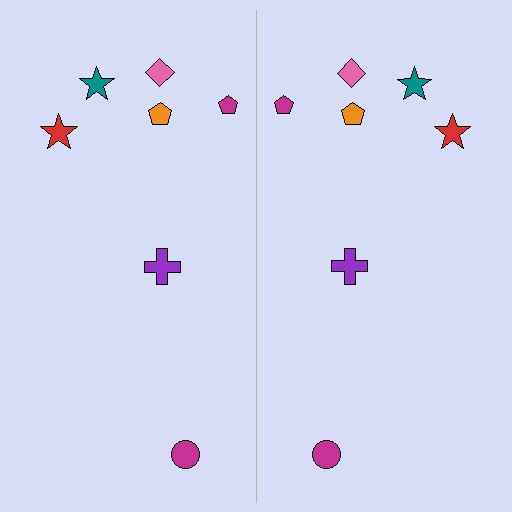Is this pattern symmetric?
Yes, this pattern has bilateral (reflection) symmetry.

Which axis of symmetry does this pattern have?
The pattern has a vertical axis of symmetry running through the center of the image.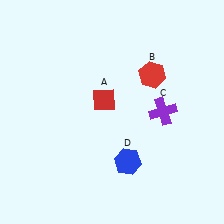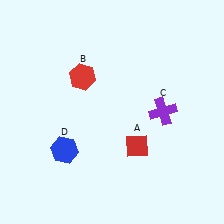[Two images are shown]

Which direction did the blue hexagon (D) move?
The blue hexagon (D) moved left.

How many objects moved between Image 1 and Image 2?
3 objects moved between the two images.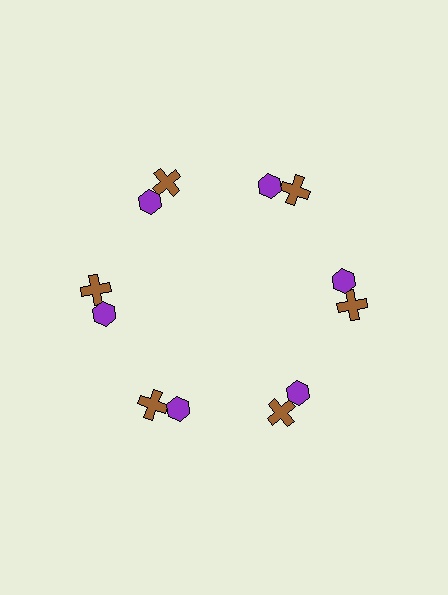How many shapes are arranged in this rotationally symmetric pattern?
There are 12 shapes, arranged in 6 groups of 2.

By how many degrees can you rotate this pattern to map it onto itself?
The pattern maps onto itself every 60 degrees of rotation.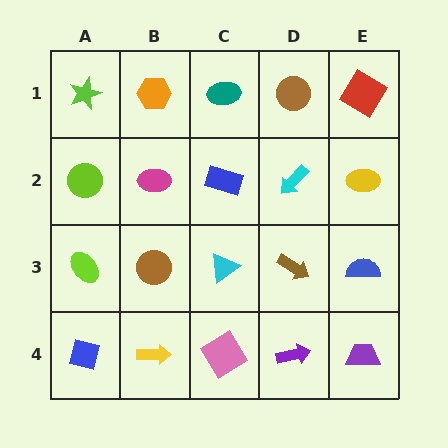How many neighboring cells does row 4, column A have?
2.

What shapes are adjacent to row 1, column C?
A blue rectangle (row 2, column C), an orange hexagon (row 1, column B), a brown circle (row 1, column D).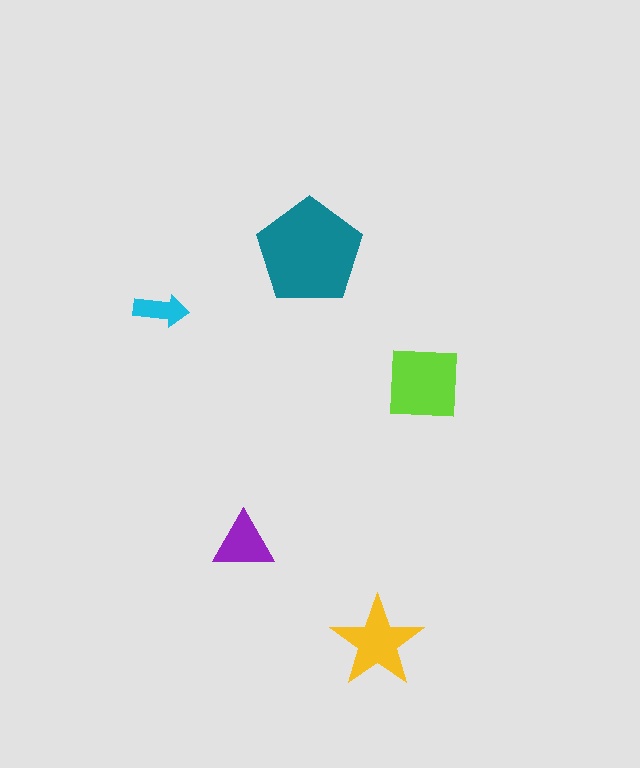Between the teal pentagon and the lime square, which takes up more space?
The teal pentagon.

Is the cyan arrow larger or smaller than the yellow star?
Smaller.